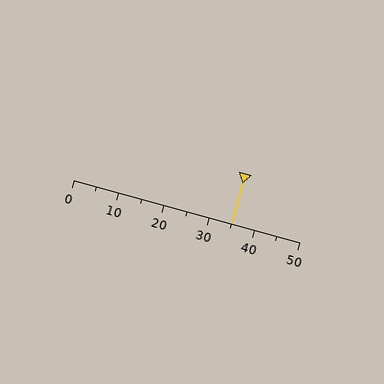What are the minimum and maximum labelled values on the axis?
The axis runs from 0 to 50.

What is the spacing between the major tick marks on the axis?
The major ticks are spaced 10 apart.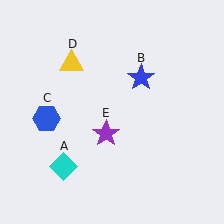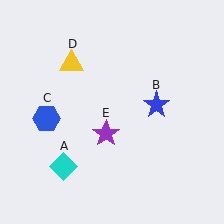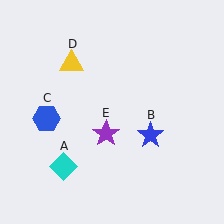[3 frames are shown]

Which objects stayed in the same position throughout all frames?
Cyan diamond (object A) and blue hexagon (object C) and yellow triangle (object D) and purple star (object E) remained stationary.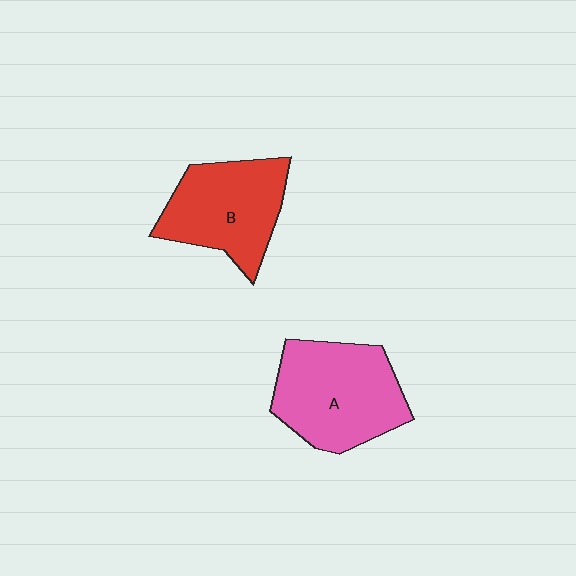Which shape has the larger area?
Shape A (pink).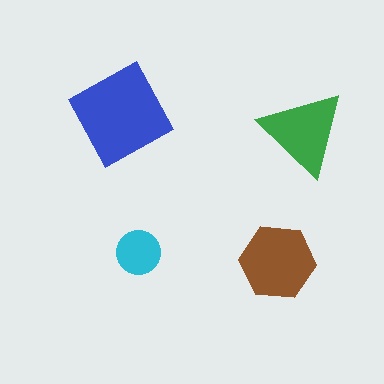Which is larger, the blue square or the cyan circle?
The blue square.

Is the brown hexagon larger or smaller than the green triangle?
Larger.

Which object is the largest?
The blue square.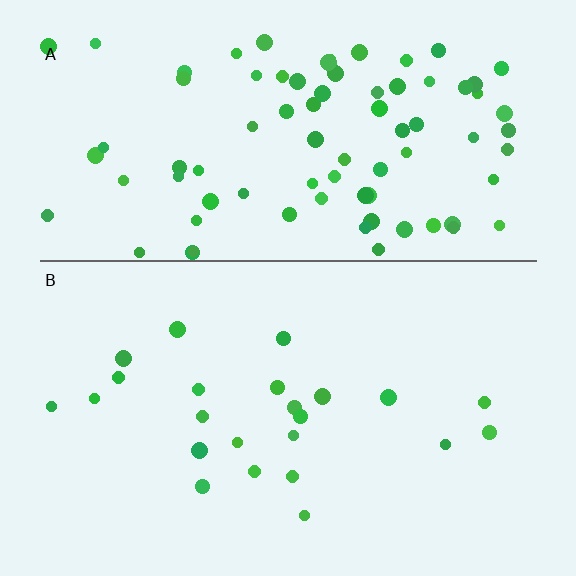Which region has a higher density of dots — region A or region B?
A (the top).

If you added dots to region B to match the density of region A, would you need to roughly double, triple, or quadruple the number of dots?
Approximately quadruple.